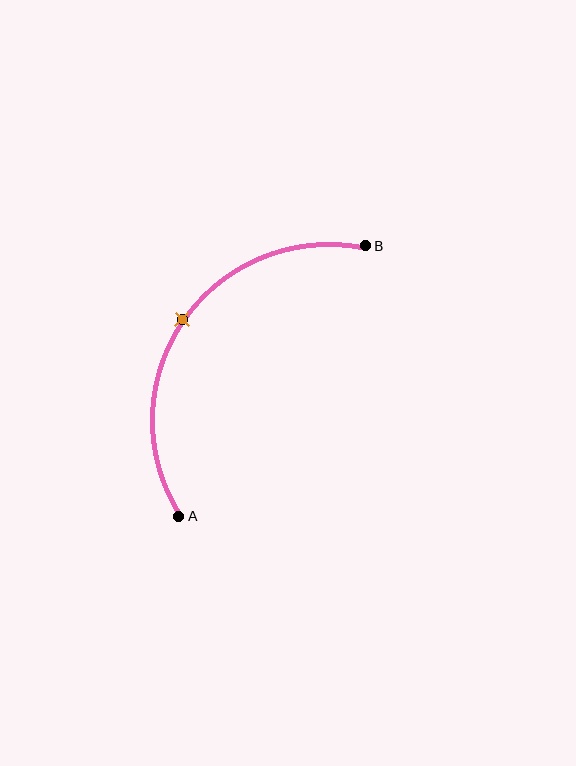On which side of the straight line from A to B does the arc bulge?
The arc bulges above and to the left of the straight line connecting A and B.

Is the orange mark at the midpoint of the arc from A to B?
Yes. The orange mark lies on the arc at equal arc-length from both A and B — it is the arc midpoint.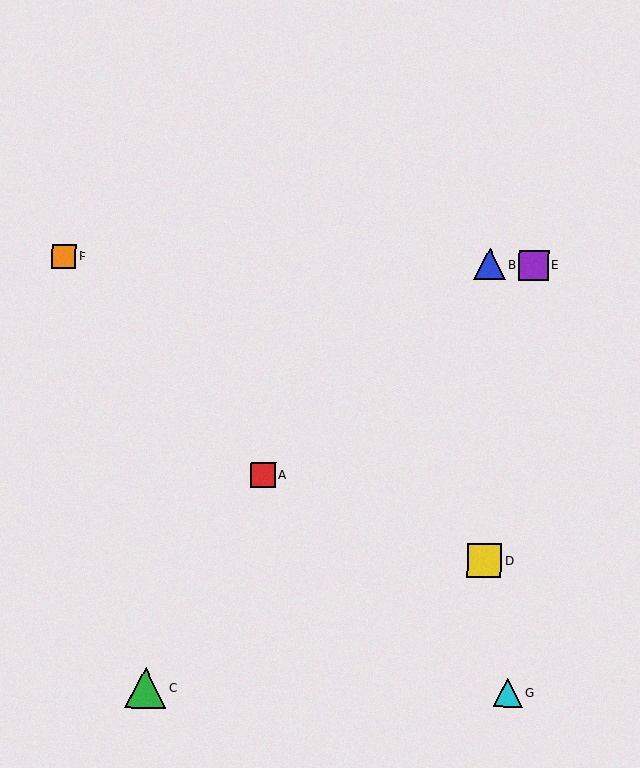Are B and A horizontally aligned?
No, B is at y≈264 and A is at y≈475.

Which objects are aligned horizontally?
Objects B, E, F are aligned horizontally.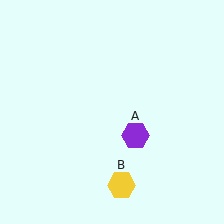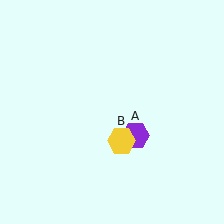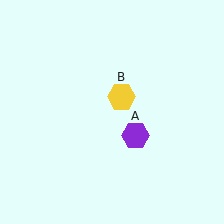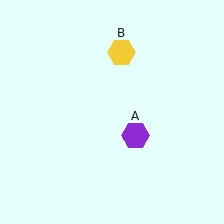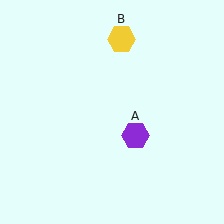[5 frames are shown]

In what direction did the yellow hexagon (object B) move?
The yellow hexagon (object B) moved up.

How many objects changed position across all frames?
1 object changed position: yellow hexagon (object B).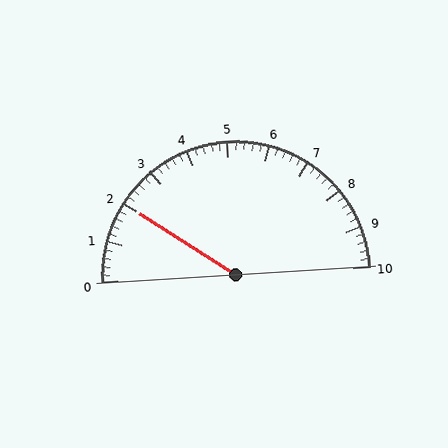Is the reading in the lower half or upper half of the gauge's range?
The reading is in the lower half of the range (0 to 10).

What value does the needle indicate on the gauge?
The needle indicates approximately 2.0.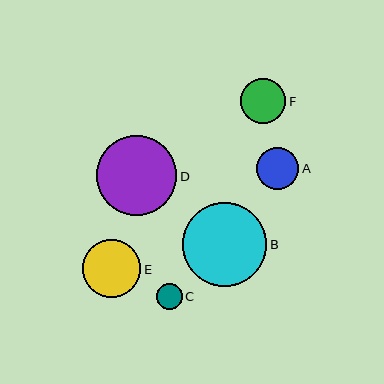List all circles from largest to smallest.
From largest to smallest: B, D, E, F, A, C.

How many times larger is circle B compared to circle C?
Circle B is approximately 3.3 times the size of circle C.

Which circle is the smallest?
Circle C is the smallest with a size of approximately 25 pixels.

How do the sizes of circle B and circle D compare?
Circle B and circle D are approximately the same size.